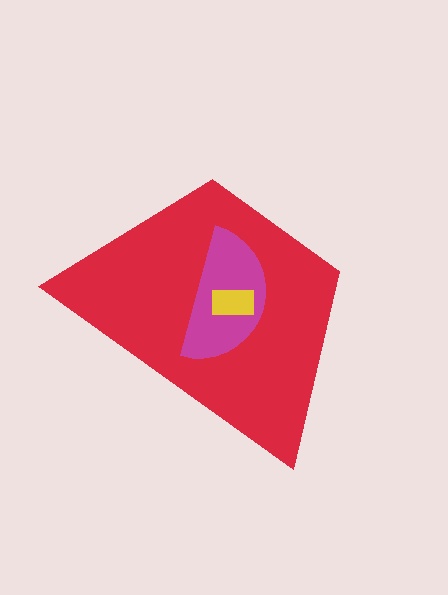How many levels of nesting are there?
3.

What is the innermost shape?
The yellow rectangle.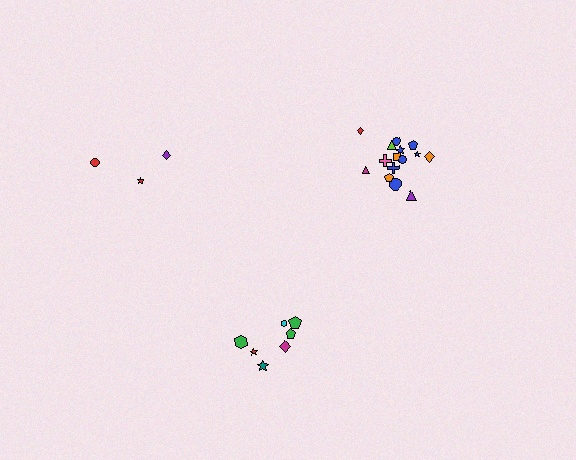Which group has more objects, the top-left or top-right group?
The top-right group.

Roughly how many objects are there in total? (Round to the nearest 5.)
Roughly 25 objects in total.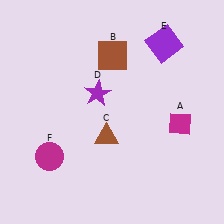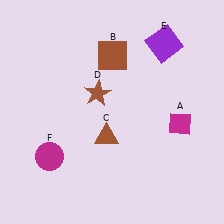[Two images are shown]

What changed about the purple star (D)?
In Image 1, D is purple. In Image 2, it changed to brown.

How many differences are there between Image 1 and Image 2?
There is 1 difference between the two images.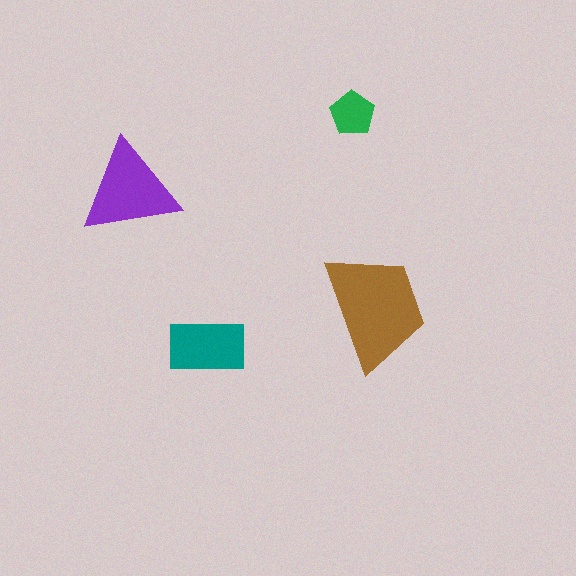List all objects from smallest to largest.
The green pentagon, the teal rectangle, the purple triangle, the brown trapezoid.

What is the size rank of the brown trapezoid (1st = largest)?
1st.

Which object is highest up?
The green pentagon is topmost.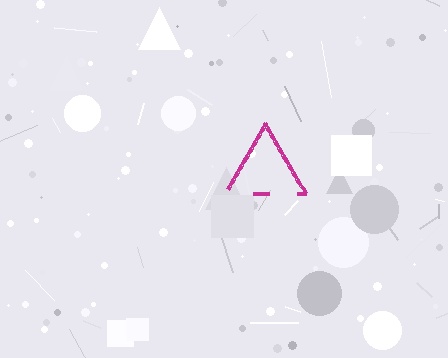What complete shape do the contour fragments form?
The contour fragments form a triangle.